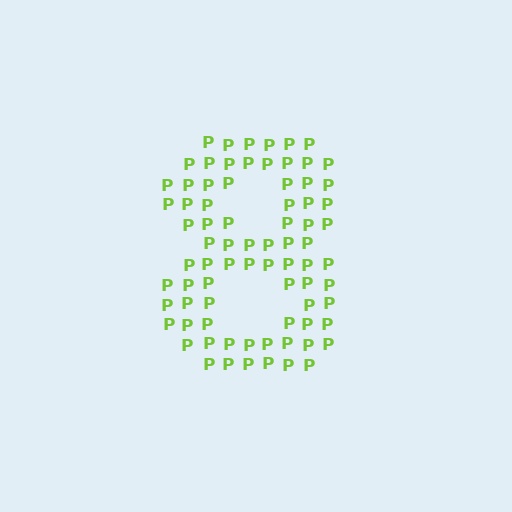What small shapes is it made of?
It is made of small letter P's.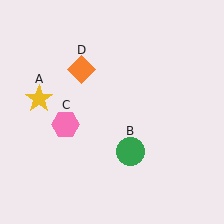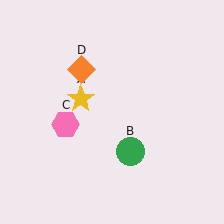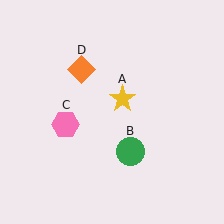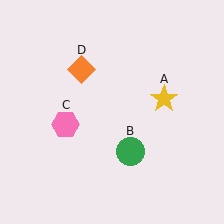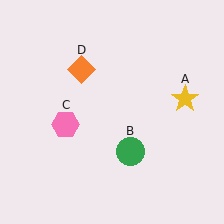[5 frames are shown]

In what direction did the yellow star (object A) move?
The yellow star (object A) moved right.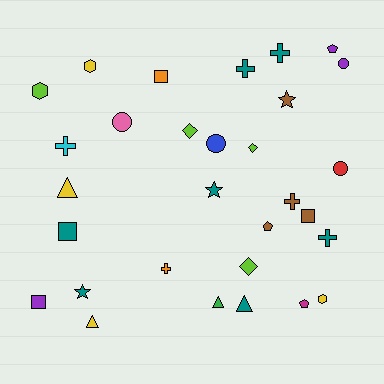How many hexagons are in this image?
There are 3 hexagons.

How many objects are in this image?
There are 30 objects.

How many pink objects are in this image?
There is 1 pink object.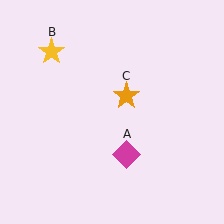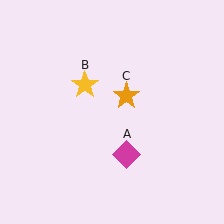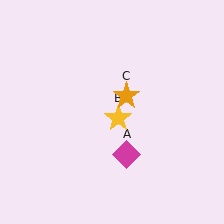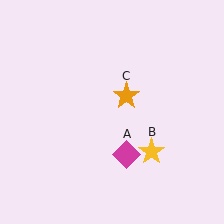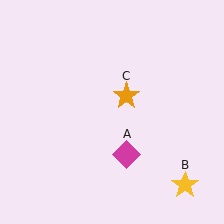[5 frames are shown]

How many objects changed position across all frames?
1 object changed position: yellow star (object B).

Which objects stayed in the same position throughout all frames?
Magenta diamond (object A) and orange star (object C) remained stationary.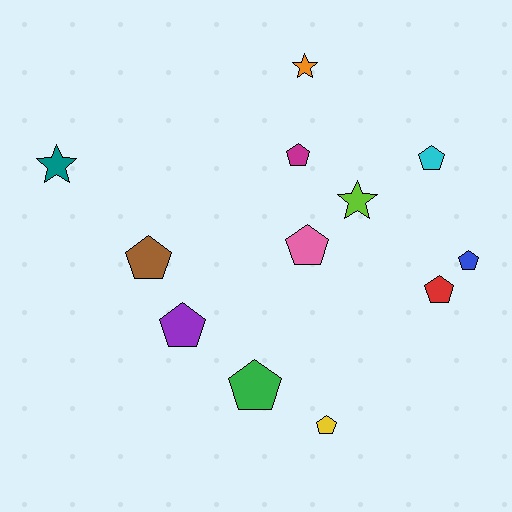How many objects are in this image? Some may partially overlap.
There are 12 objects.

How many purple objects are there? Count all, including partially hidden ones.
There is 1 purple object.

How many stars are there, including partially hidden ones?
There are 3 stars.